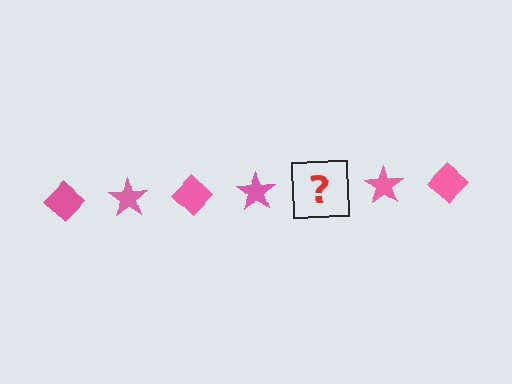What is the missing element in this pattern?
The missing element is a pink diamond.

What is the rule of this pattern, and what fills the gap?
The rule is that the pattern cycles through diamond, star shapes in pink. The gap should be filled with a pink diamond.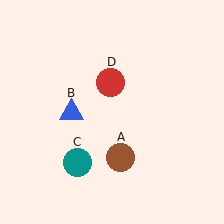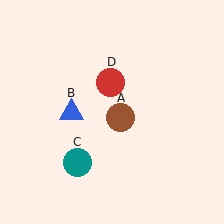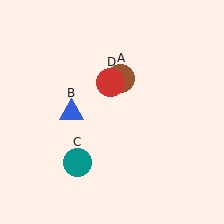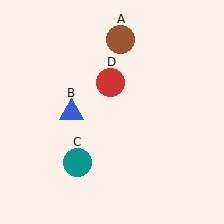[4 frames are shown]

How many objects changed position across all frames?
1 object changed position: brown circle (object A).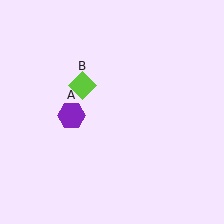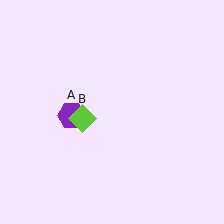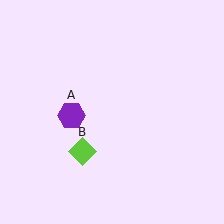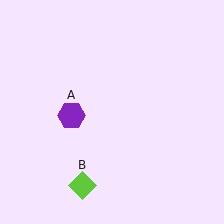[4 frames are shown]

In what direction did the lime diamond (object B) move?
The lime diamond (object B) moved down.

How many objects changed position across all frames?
1 object changed position: lime diamond (object B).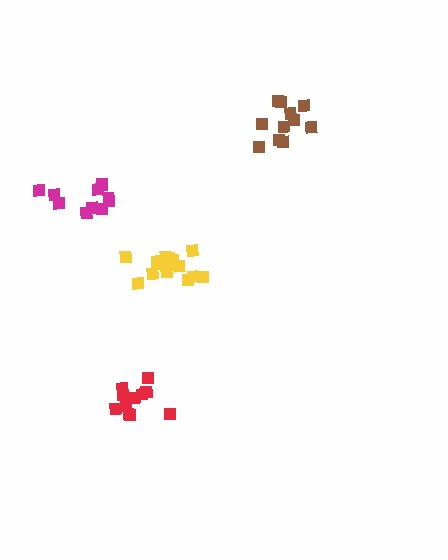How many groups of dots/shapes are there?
There are 4 groups.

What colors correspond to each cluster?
The clusters are colored: brown, red, yellow, magenta.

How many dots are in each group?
Group 1: 11 dots, Group 2: 12 dots, Group 3: 15 dots, Group 4: 10 dots (48 total).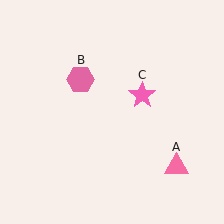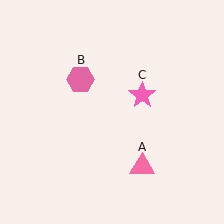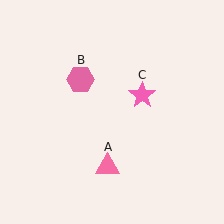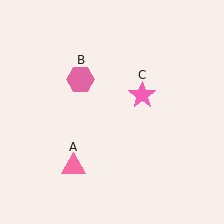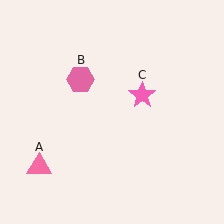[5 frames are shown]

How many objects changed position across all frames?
1 object changed position: pink triangle (object A).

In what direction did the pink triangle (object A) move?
The pink triangle (object A) moved left.